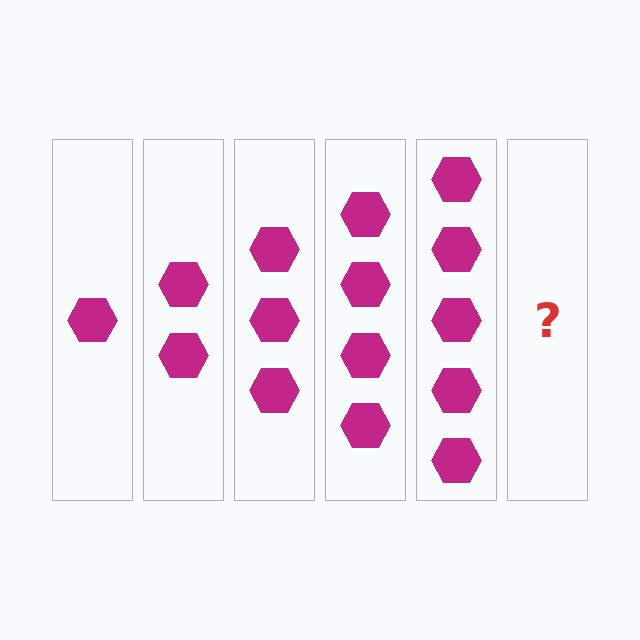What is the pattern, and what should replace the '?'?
The pattern is that each step adds one more hexagon. The '?' should be 6 hexagons.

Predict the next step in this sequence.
The next step is 6 hexagons.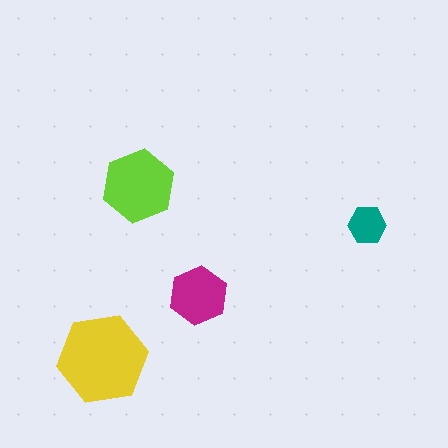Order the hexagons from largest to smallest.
the yellow one, the lime one, the magenta one, the teal one.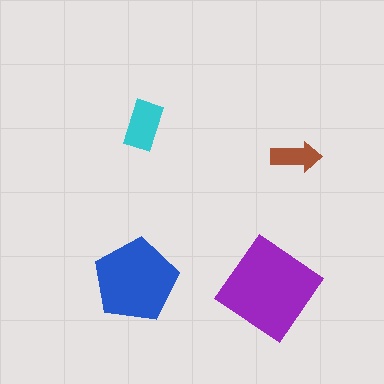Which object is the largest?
The purple diamond.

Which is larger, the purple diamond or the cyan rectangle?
The purple diamond.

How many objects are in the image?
There are 4 objects in the image.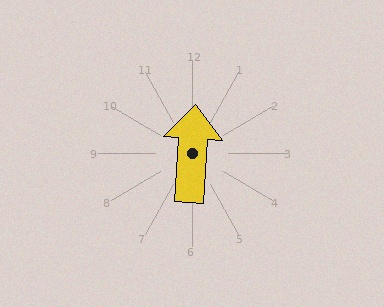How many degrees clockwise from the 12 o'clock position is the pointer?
Approximately 3 degrees.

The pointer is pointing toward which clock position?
Roughly 12 o'clock.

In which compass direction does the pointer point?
North.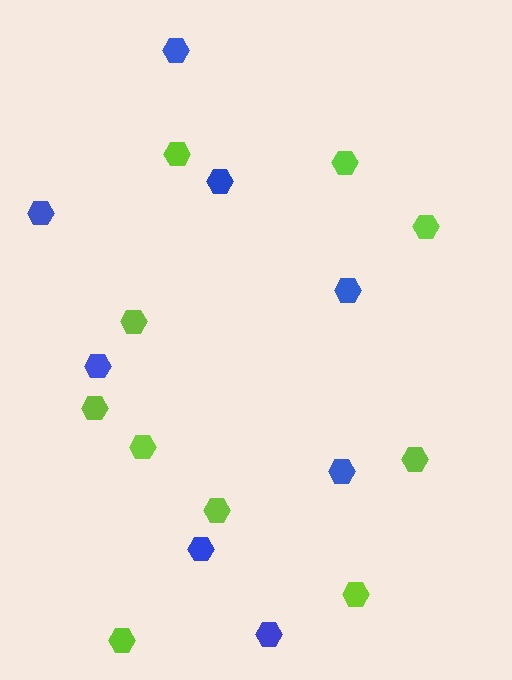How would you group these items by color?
There are 2 groups: one group of blue hexagons (8) and one group of lime hexagons (10).